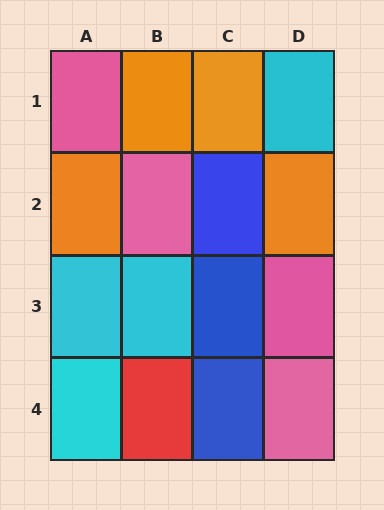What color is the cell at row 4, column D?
Pink.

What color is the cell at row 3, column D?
Pink.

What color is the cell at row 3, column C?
Blue.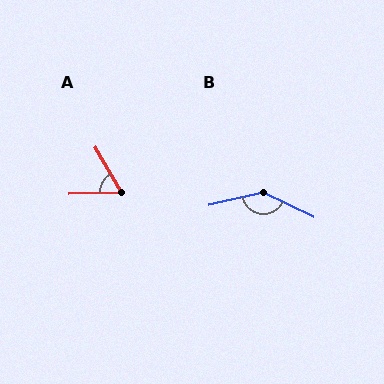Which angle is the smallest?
A, at approximately 61 degrees.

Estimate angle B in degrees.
Approximately 140 degrees.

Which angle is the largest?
B, at approximately 140 degrees.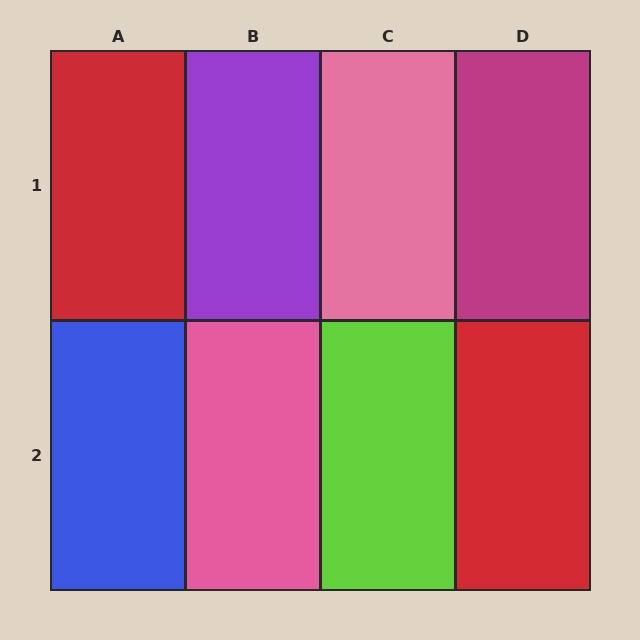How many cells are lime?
1 cell is lime.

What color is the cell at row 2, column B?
Pink.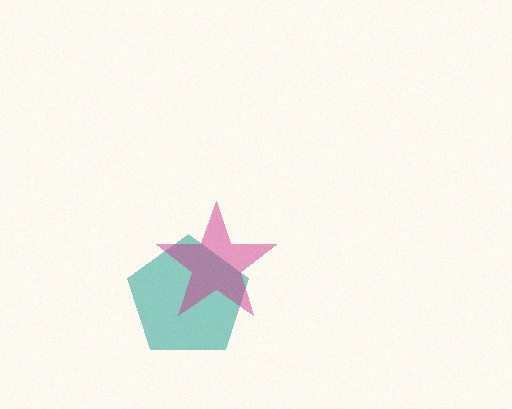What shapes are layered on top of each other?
The layered shapes are: a teal pentagon, a magenta star.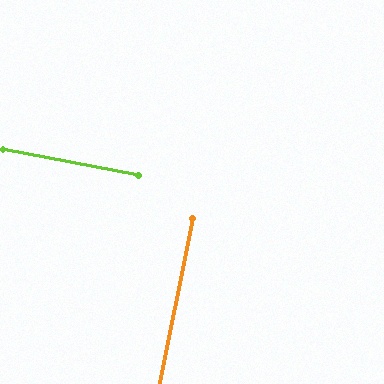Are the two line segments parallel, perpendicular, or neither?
Perpendicular — they meet at approximately 90°.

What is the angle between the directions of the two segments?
Approximately 90 degrees.